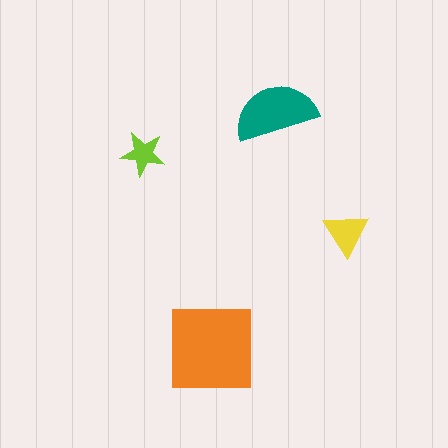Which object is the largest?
The orange square.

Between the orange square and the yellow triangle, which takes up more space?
The orange square.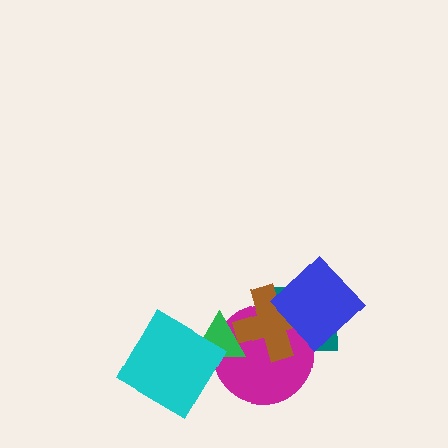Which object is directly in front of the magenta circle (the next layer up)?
The green triangle is directly in front of the magenta circle.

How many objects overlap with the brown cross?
4 objects overlap with the brown cross.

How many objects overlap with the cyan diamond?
1 object overlaps with the cyan diamond.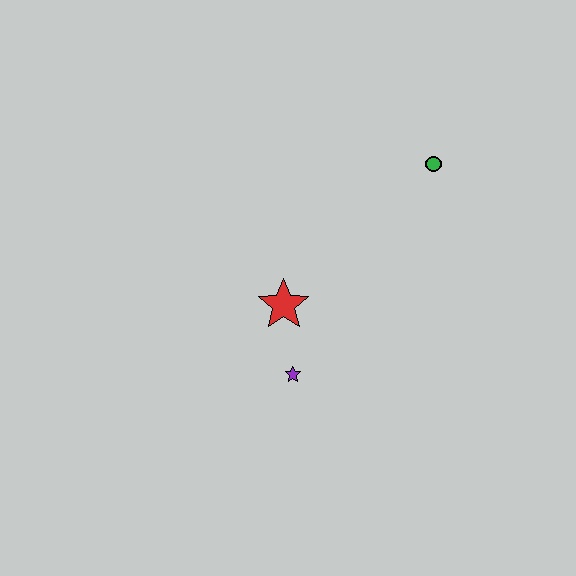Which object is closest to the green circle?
The red star is closest to the green circle.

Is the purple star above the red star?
No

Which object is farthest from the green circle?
The purple star is farthest from the green circle.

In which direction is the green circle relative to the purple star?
The green circle is above the purple star.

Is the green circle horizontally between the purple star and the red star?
No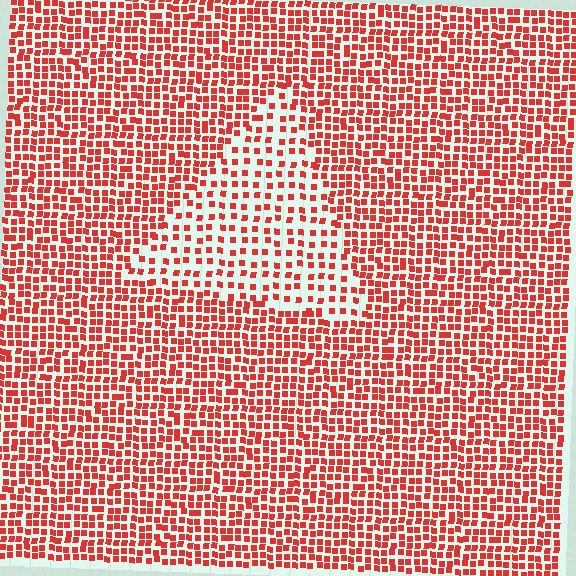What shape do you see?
I see a triangle.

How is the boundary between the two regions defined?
The boundary is defined by a change in element density (approximately 1.9x ratio). All elements are the same color, size, and shape.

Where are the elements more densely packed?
The elements are more densely packed outside the triangle boundary.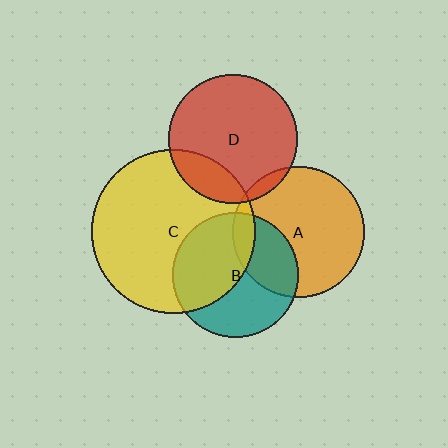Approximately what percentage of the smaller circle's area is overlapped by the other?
Approximately 10%.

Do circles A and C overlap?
Yes.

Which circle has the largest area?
Circle C (yellow).